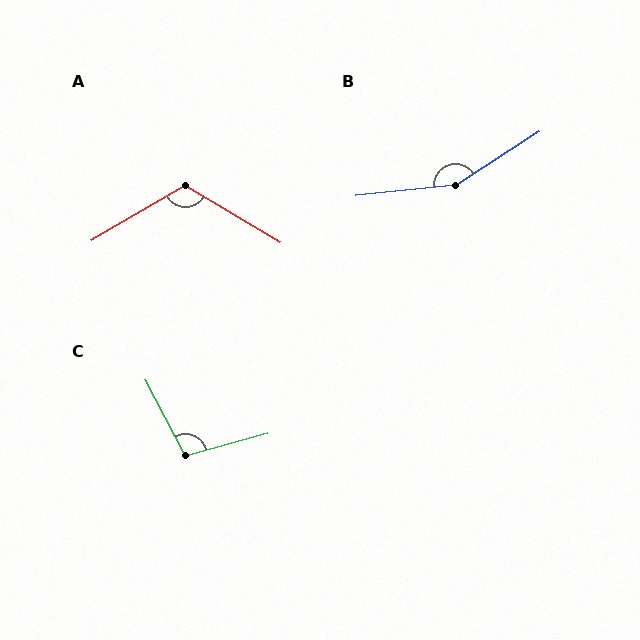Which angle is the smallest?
C, at approximately 103 degrees.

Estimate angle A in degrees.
Approximately 119 degrees.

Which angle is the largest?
B, at approximately 154 degrees.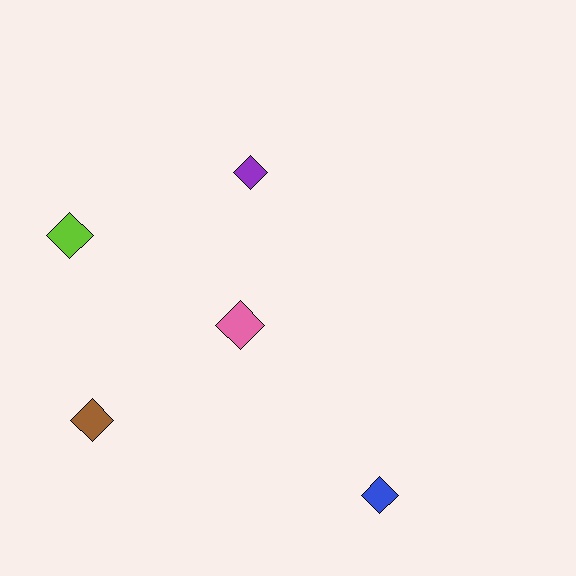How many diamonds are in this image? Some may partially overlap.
There are 5 diamonds.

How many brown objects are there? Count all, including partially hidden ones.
There is 1 brown object.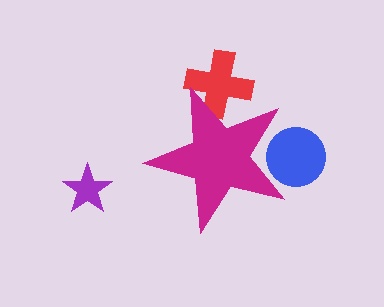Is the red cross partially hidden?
Yes, the red cross is partially hidden behind the magenta star.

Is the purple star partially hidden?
No, the purple star is fully visible.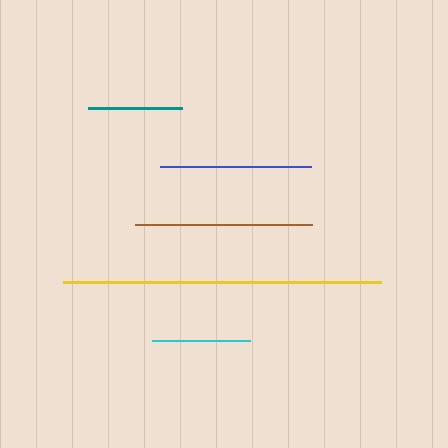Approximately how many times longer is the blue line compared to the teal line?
The blue line is approximately 1.6 times the length of the teal line.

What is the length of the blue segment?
The blue segment is approximately 151 pixels long.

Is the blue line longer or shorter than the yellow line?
The yellow line is longer than the blue line.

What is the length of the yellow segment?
The yellow segment is approximately 317 pixels long.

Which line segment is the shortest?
The teal line is the shortest at approximately 94 pixels.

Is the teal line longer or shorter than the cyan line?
The cyan line is longer than the teal line.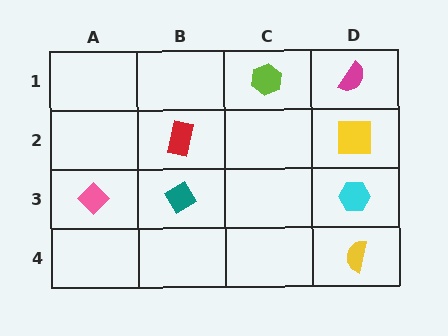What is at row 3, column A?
A pink diamond.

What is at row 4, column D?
A yellow semicircle.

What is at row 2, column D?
A yellow square.